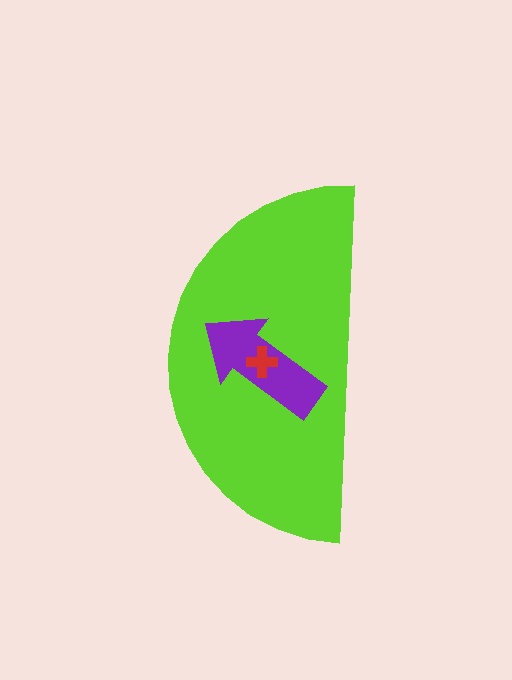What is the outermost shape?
The lime semicircle.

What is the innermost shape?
The red cross.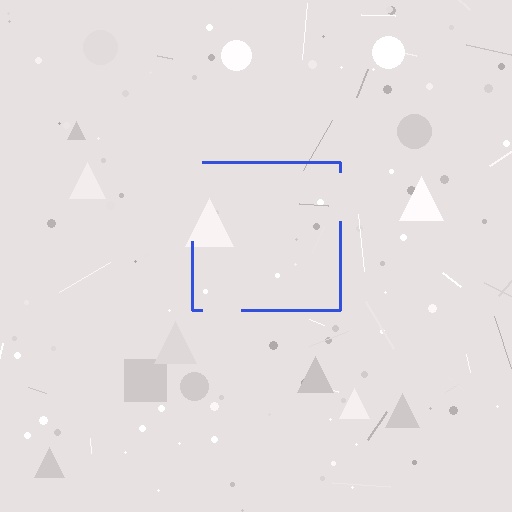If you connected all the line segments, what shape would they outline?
They would outline a square.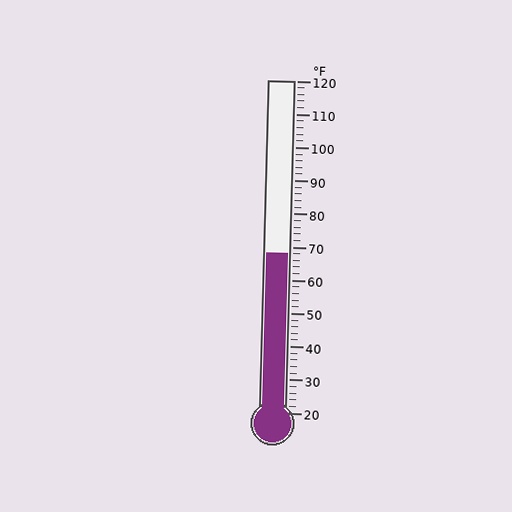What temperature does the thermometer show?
The thermometer shows approximately 68°F.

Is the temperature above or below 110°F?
The temperature is below 110°F.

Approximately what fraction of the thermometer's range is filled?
The thermometer is filled to approximately 50% of its range.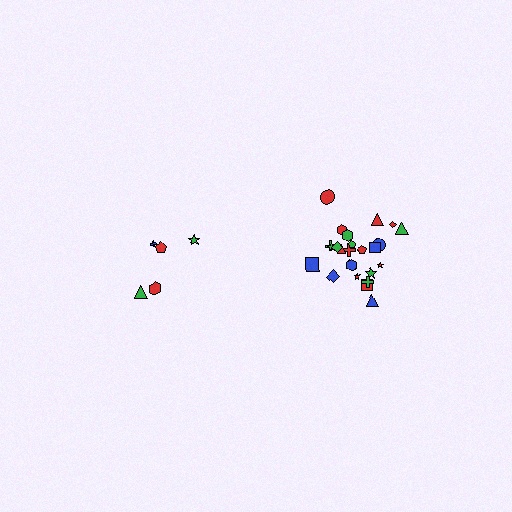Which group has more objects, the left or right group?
The right group.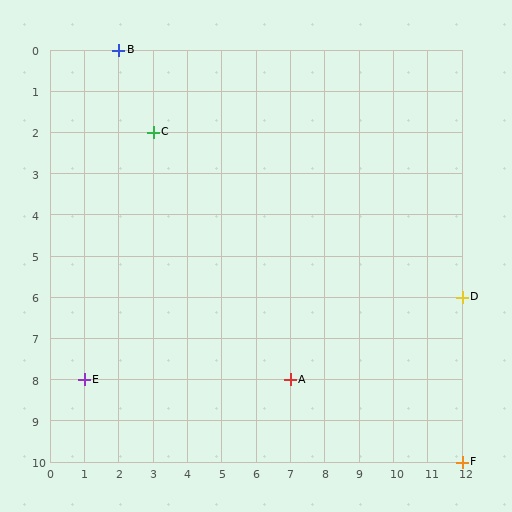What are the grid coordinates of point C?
Point C is at grid coordinates (3, 2).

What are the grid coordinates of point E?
Point E is at grid coordinates (1, 8).